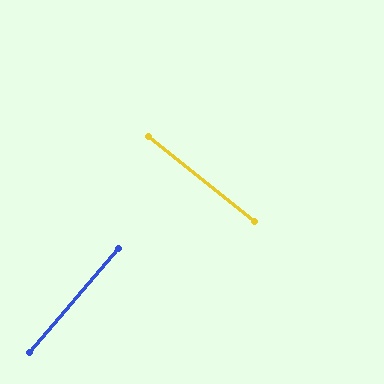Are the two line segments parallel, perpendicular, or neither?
Perpendicular — they meet at approximately 88°.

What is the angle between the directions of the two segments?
Approximately 88 degrees.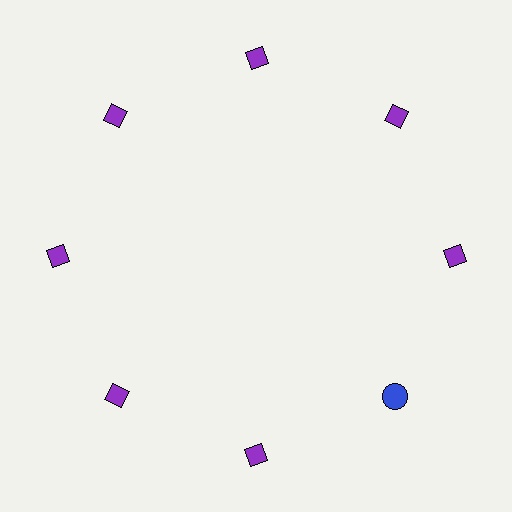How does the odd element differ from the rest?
It differs in both color (blue instead of purple) and shape (circle instead of diamond).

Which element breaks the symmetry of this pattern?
The blue circle at roughly the 4 o'clock position breaks the symmetry. All other shapes are purple diamonds.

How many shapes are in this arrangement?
There are 8 shapes arranged in a ring pattern.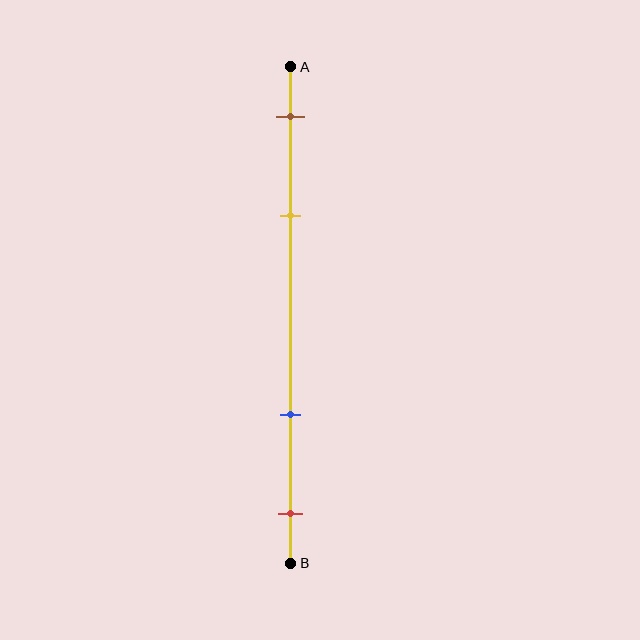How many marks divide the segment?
There are 4 marks dividing the segment.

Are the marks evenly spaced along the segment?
No, the marks are not evenly spaced.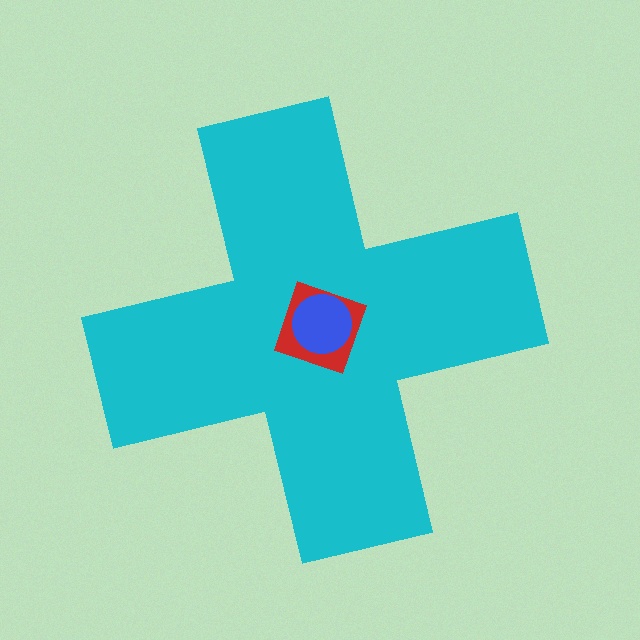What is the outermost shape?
The cyan cross.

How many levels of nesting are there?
3.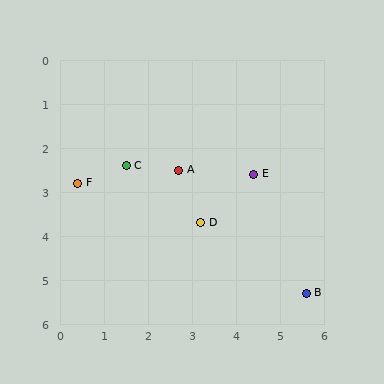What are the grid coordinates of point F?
Point F is at approximately (0.4, 2.8).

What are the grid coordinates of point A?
Point A is at approximately (2.7, 2.5).